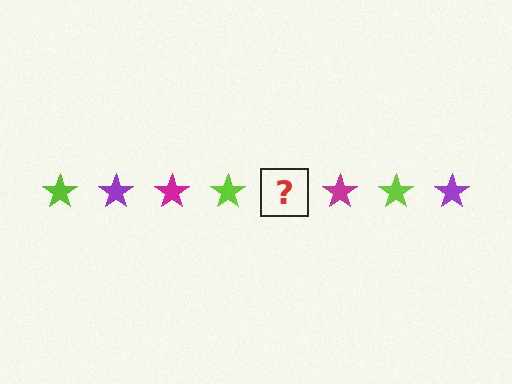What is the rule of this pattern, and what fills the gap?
The rule is that the pattern cycles through lime, purple, magenta stars. The gap should be filled with a purple star.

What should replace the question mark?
The question mark should be replaced with a purple star.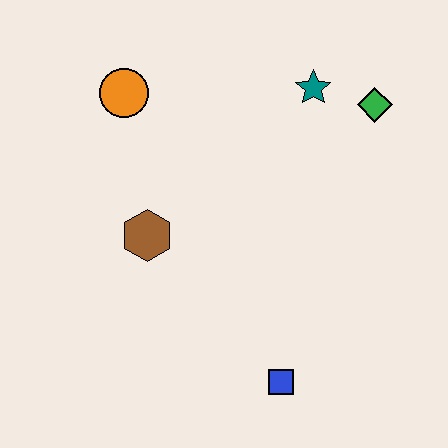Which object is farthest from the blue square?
The orange circle is farthest from the blue square.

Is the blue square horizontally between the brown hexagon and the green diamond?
Yes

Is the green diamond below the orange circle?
Yes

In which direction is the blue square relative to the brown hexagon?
The blue square is below the brown hexagon.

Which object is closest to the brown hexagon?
The orange circle is closest to the brown hexagon.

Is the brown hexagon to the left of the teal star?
Yes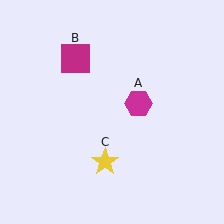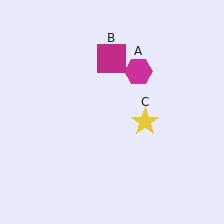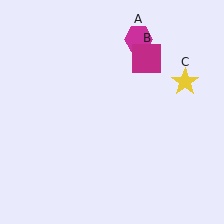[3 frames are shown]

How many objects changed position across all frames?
3 objects changed position: magenta hexagon (object A), magenta square (object B), yellow star (object C).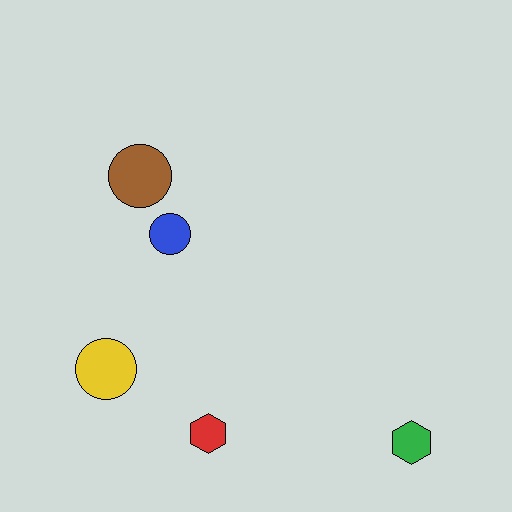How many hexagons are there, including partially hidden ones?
There are 2 hexagons.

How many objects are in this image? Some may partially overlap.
There are 5 objects.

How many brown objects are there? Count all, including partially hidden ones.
There is 1 brown object.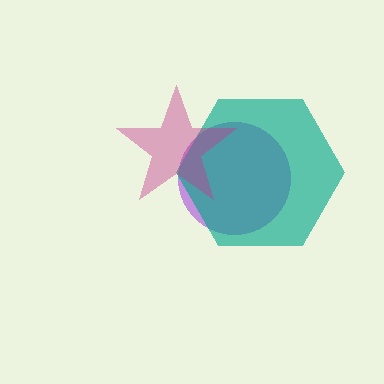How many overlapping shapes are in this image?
There are 3 overlapping shapes in the image.